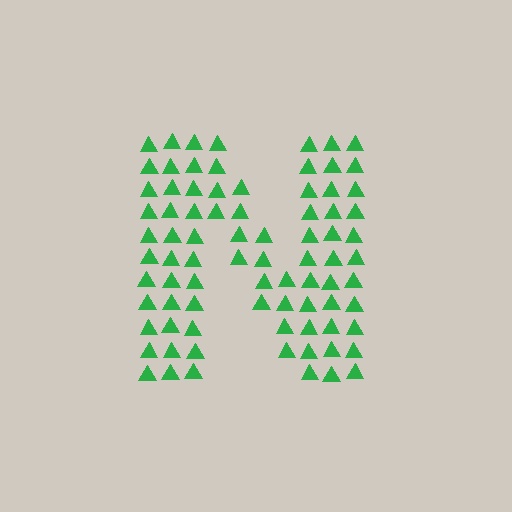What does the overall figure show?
The overall figure shows the letter N.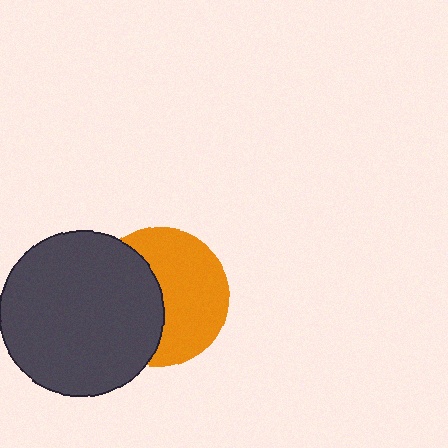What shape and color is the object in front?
The object in front is a dark gray circle.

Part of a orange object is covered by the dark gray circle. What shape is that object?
It is a circle.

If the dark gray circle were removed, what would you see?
You would see the complete orange circle.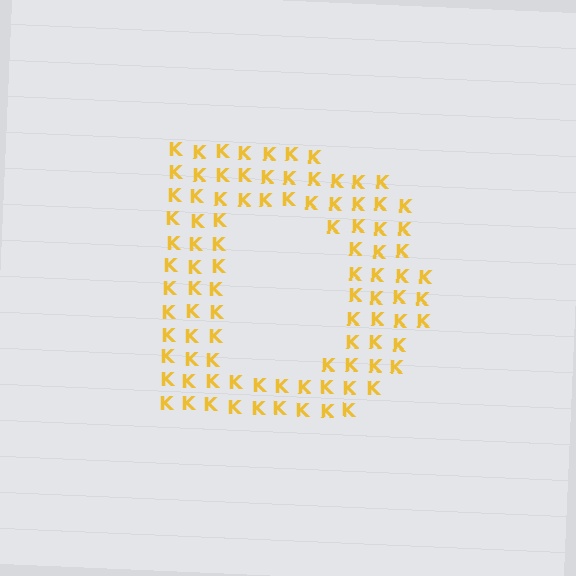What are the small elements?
The small elements are letter K's.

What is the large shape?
The large shape is the letter D.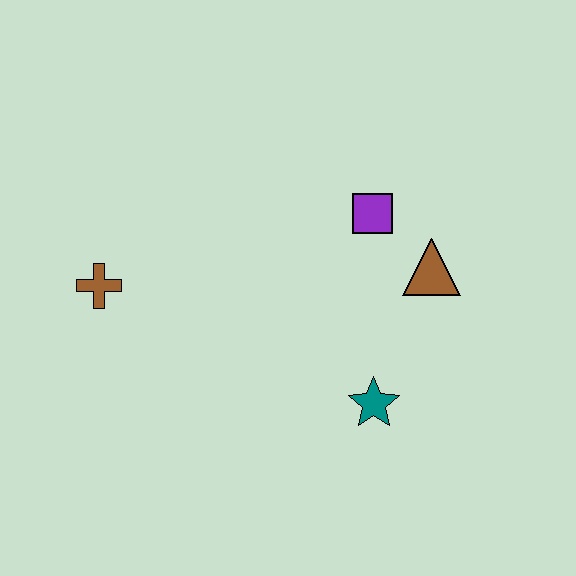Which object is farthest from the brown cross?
The brown triangle is farthest from the brown cross.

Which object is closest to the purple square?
The brown triangle is closest to the purple square.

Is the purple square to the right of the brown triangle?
No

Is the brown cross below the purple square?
Yes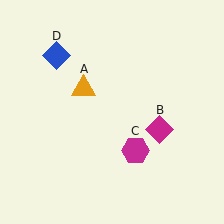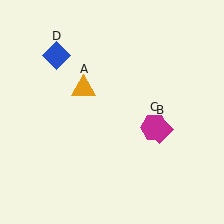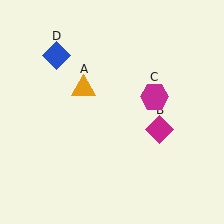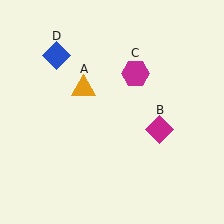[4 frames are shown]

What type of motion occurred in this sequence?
The magenta hexagon (object C) rotated counterclockwise around the center of the scene.